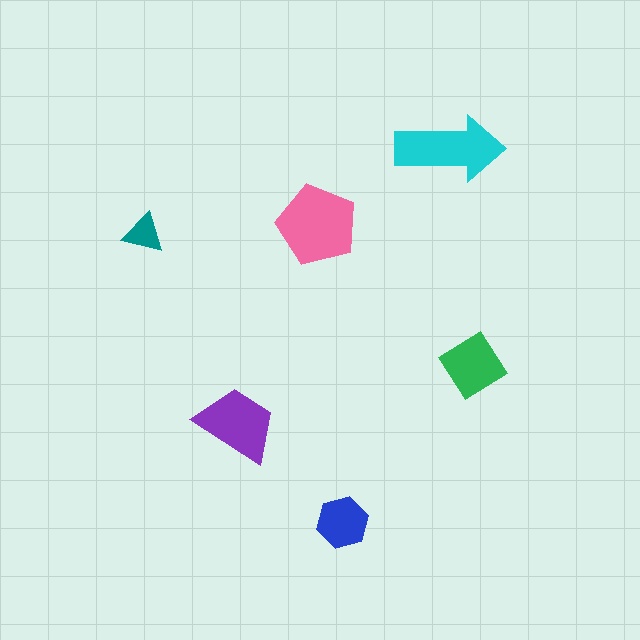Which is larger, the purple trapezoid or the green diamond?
The purple trapezoid.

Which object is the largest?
The pink pentagon.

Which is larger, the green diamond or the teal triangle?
The green diamond.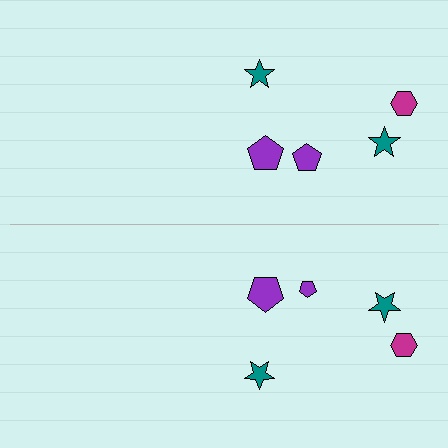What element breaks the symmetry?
The purple pentagon on the bottom side has a different size than its mirror counterpart.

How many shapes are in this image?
There are 10 shapes in this image.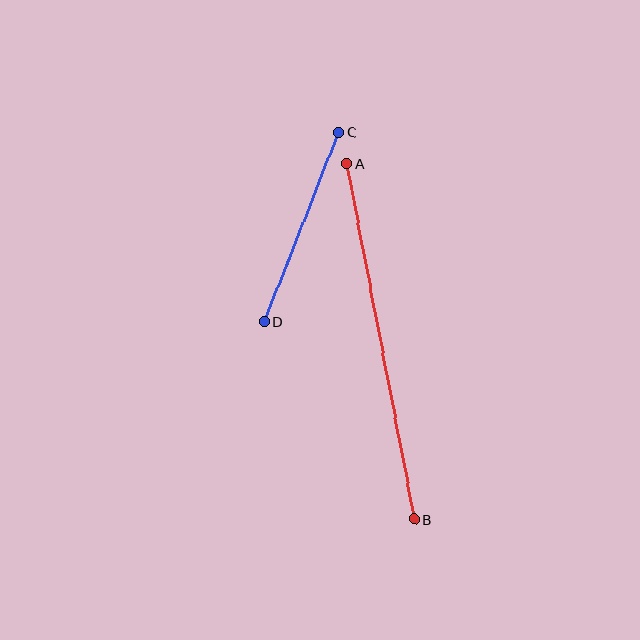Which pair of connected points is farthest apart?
Points A and B are farthest apart.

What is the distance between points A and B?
The distance is approximately 362 pixels.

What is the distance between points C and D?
The distance is approximately 204 pixels.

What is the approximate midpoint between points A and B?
The midpoint is at approximately (381, 342) pixels.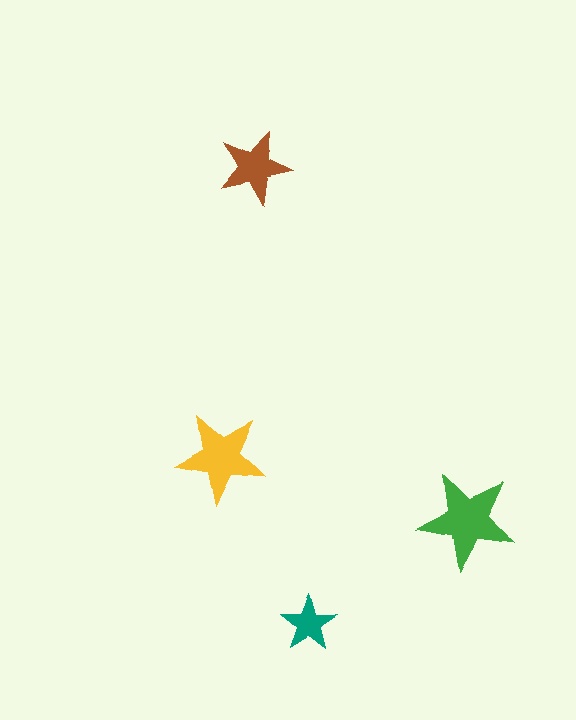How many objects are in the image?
There are 4 objects in the image.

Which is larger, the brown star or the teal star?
The brown one.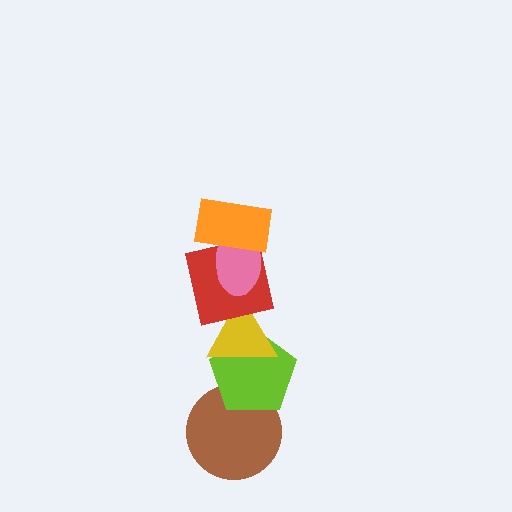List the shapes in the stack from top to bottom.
From top to bottom: the orange rectangle, the pink ellipse, the red square, the yellow triangle, the lime pentagon, the brown circle.